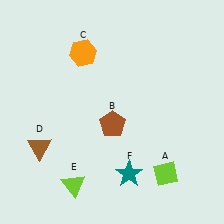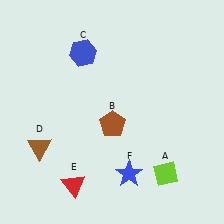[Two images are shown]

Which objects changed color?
C changed from orange to blue. E changed from lime to red. F changed from teal to blue.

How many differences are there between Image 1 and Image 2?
There are 3 differences between the two images.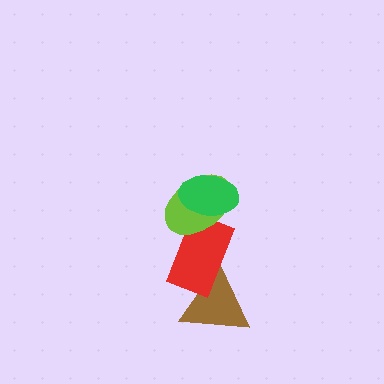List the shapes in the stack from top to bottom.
From top to bottom: the green ellipse, the lime ellipse, the red rectangle, the brown triangle.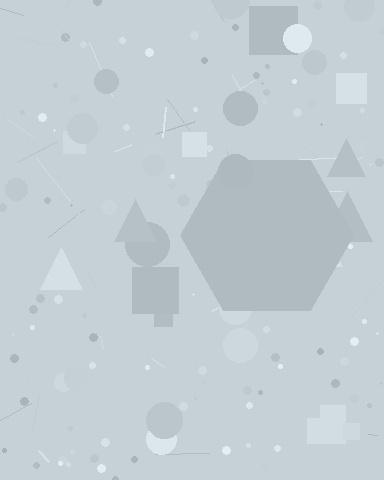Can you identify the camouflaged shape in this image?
The camouflaged shape is a hexagon.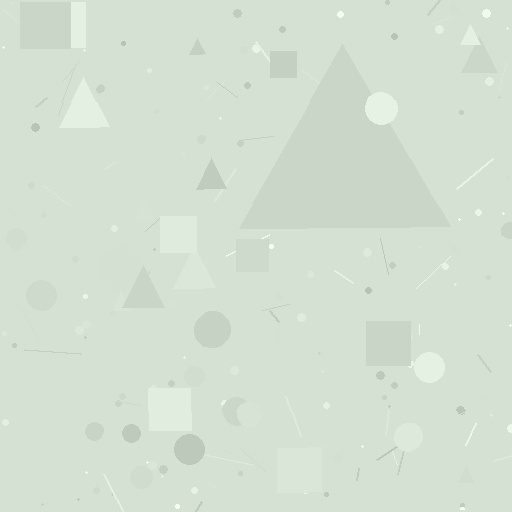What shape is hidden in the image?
A triangle is hidden in the image.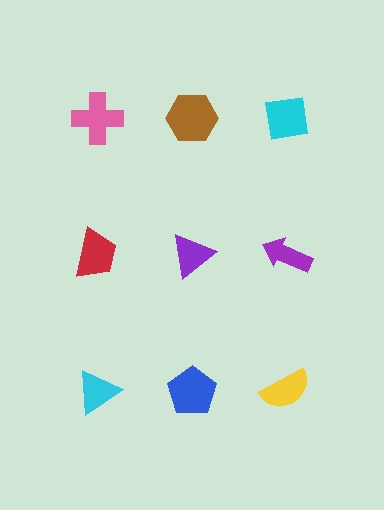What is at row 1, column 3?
A cyan square.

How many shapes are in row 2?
3 shapes.